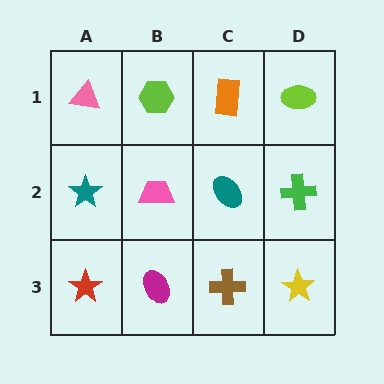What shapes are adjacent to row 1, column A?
A teal star (row 2, column A), a lime hexagon (row 1, column B).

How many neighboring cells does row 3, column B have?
3.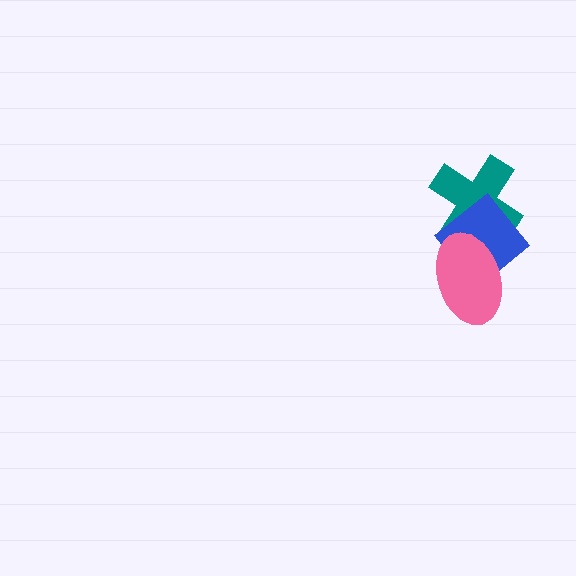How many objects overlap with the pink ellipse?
2 objects overlap with the pink ellipse.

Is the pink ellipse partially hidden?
No, no other shape covers it.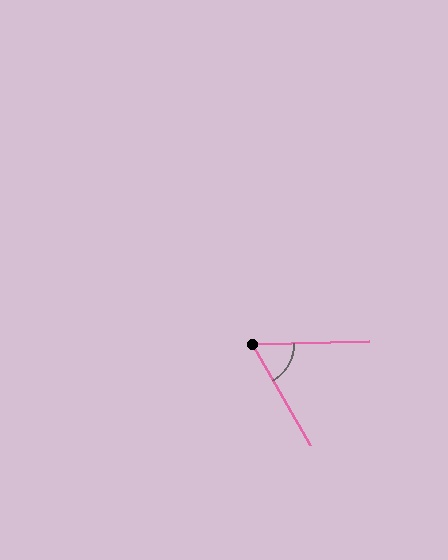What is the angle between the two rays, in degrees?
Approximately 62 degrees.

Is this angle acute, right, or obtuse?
It is acute.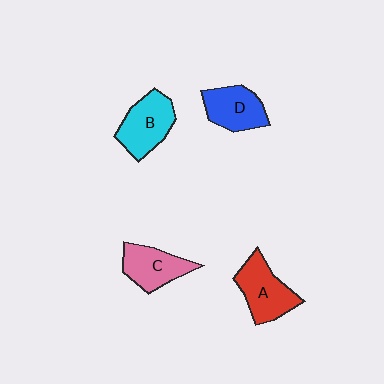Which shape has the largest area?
Shape A (red).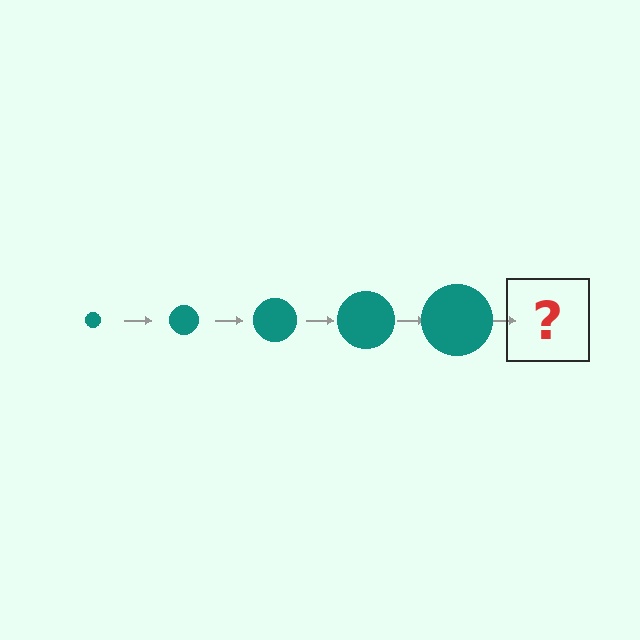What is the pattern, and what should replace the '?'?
The pattern is that the circle gets progressively larger each step. The '?' should be a teal circle, larger than the previous one.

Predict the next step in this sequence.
The next step is a teal circle, larger than the previous one.